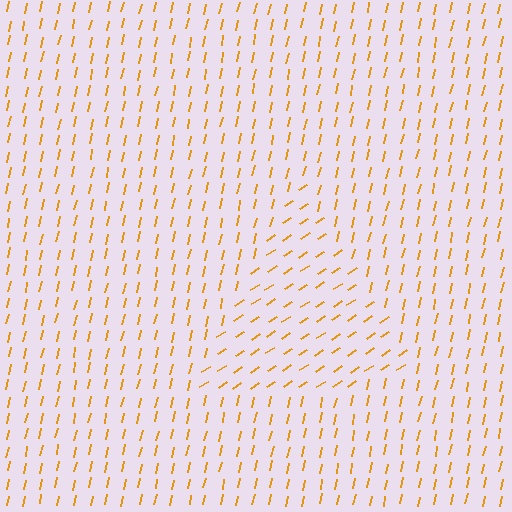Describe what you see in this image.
The image is filled with small orange line segments. A triangle region in the image has lines oriented differently from the surrounding lines, creating a visible texture boundary.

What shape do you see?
I see a triangle.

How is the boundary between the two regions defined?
The boundary is defined purely by a change in line orientation (approximately 45 degrees difference). All lines are the same color and thickness.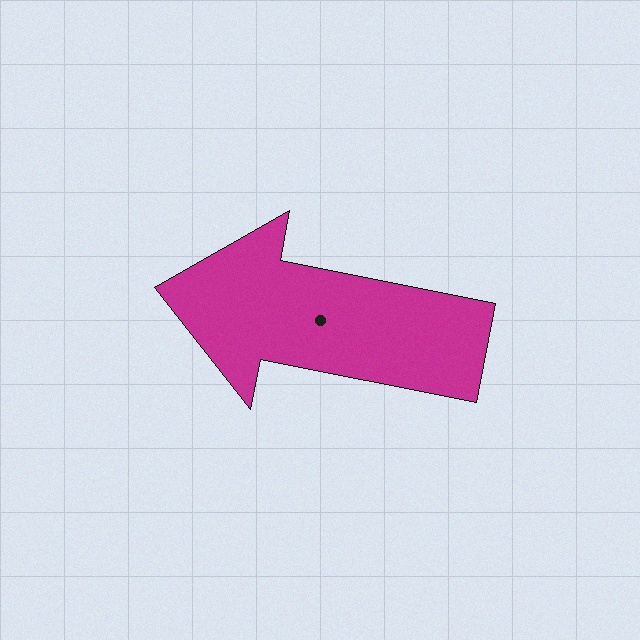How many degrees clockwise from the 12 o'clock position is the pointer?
Approximately 281 degrees.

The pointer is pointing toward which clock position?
Roughly 9 o'clock.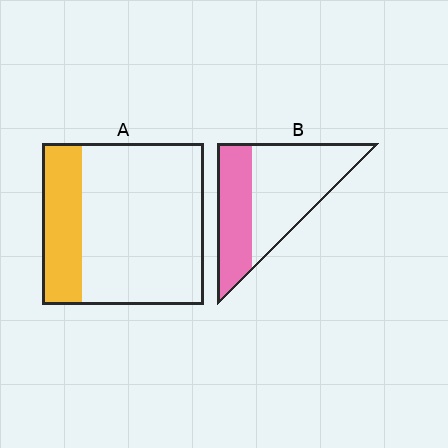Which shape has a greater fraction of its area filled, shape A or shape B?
Shape B.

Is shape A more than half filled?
No.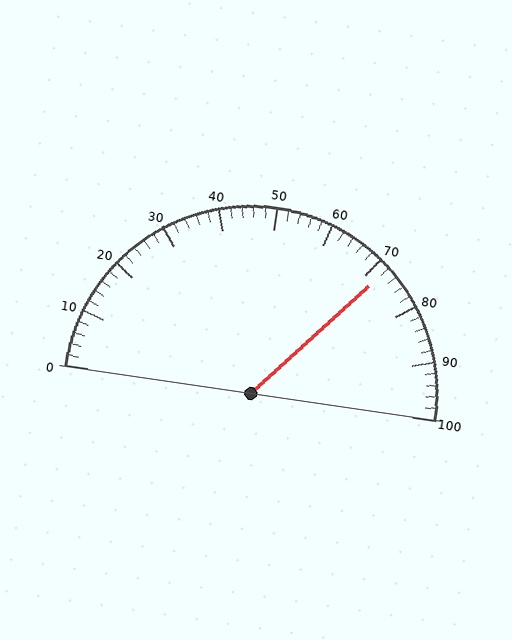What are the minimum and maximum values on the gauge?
The gauge ranges from 0 to 100.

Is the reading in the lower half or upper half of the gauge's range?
The reading is in the upper half of the range (0 to 100).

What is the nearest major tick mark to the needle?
The nearest major tick mark is 70.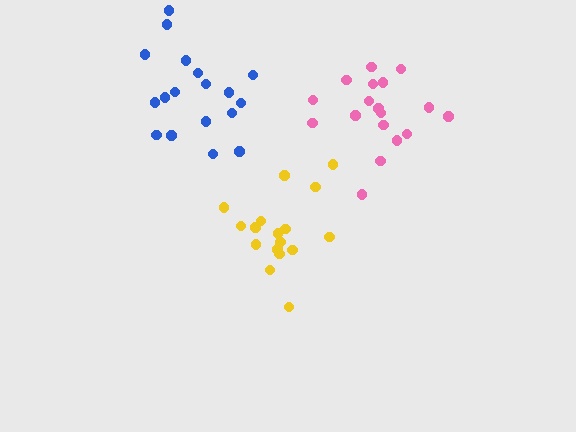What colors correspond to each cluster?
The clusters are colored: blue, pink, yellow.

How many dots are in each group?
Group 1: 18 dots, Group 2: 18 dots, Group 3: 17 dots (53 total).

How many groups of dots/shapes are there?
There are 3 groups.